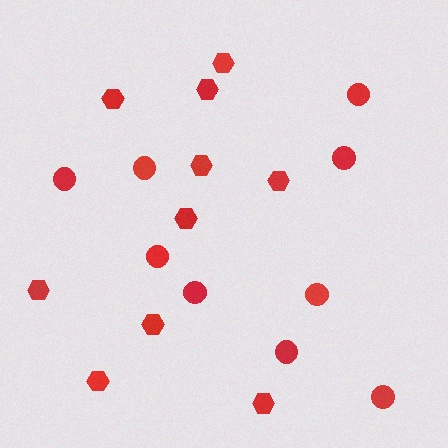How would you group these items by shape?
There are 2 groups: one group of circles (9) and one group of hexagons (10).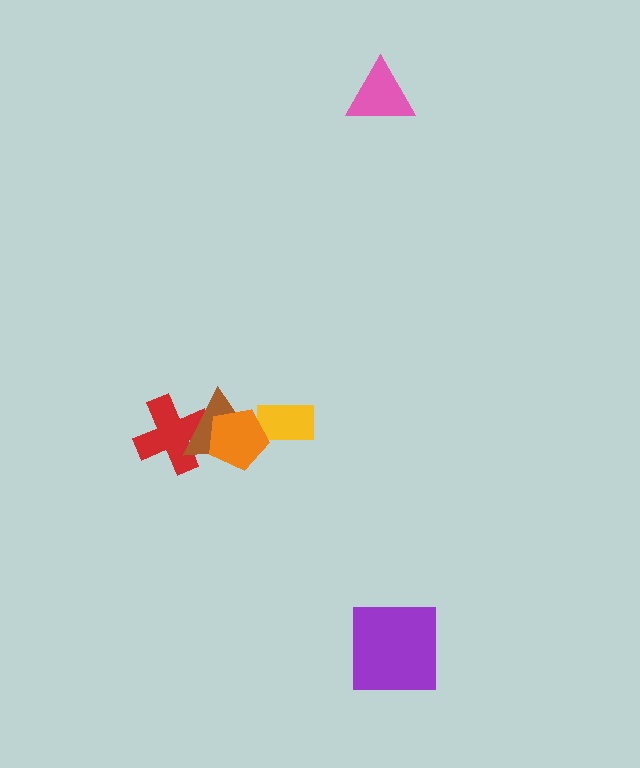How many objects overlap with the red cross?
1 object overlaps with the red cross.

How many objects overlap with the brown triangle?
2 objects overlap with the brown triangle.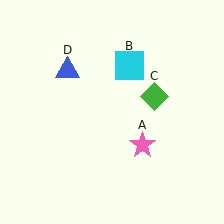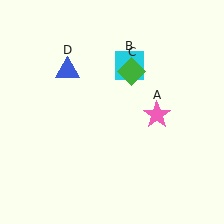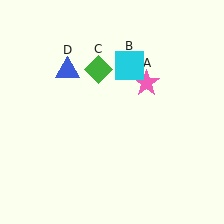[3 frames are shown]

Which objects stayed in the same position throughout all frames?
Cyan square (object B) and blue triangle (object D) remained stationary.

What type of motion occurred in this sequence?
The pink star (object A), green diamond (object C) rotated counterclockwise around the center of the scene.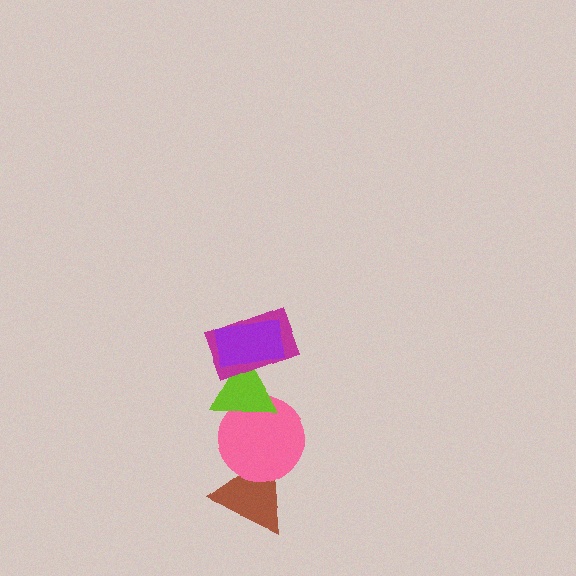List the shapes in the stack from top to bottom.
From top to bottom: the purple rectangle, the magenta rectangle, the lime triangle, the pink circle, the brown triangle.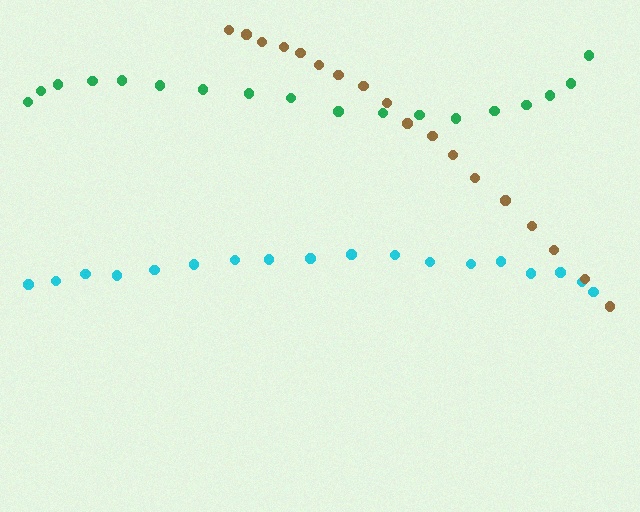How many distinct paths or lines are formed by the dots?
There are 3 distinct paths.